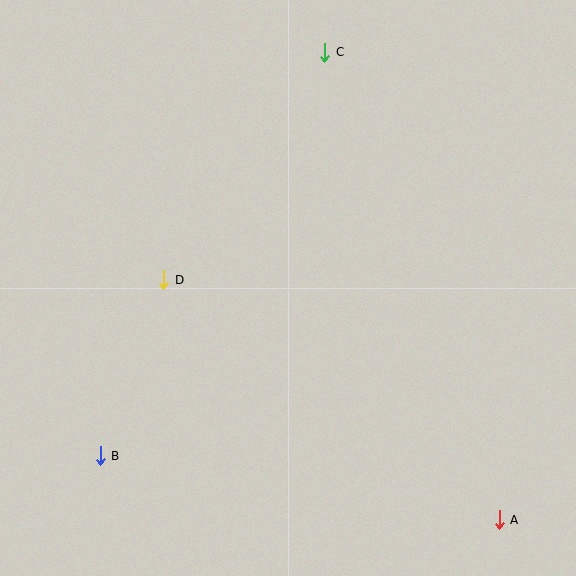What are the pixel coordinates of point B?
Point B is at (100, 456).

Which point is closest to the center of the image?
Point D at (164, 280) is closest to the center.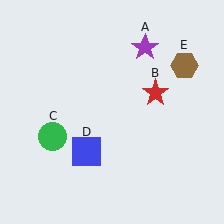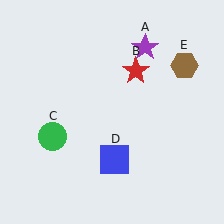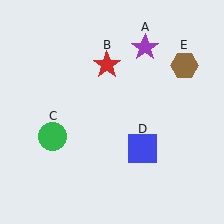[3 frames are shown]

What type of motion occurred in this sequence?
The red star (object B), blue square (object D) rotated counterclockwise around the center of the scene.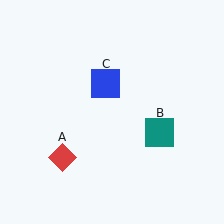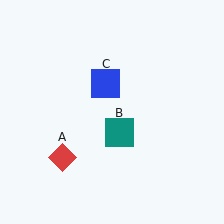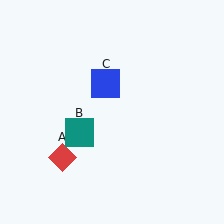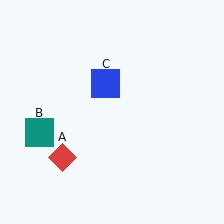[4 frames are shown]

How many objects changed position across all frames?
1 object changed position: teal square (object B).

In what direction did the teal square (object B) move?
The teal square (object B) moved left.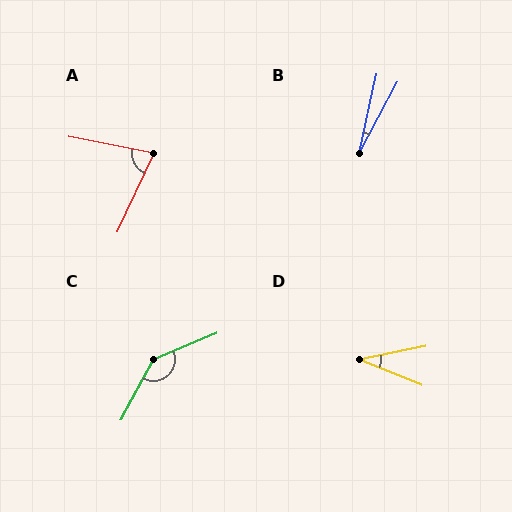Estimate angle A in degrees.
Approximately 76 degrees.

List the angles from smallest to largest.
B (16°), D (33°), A (76°), C (141°).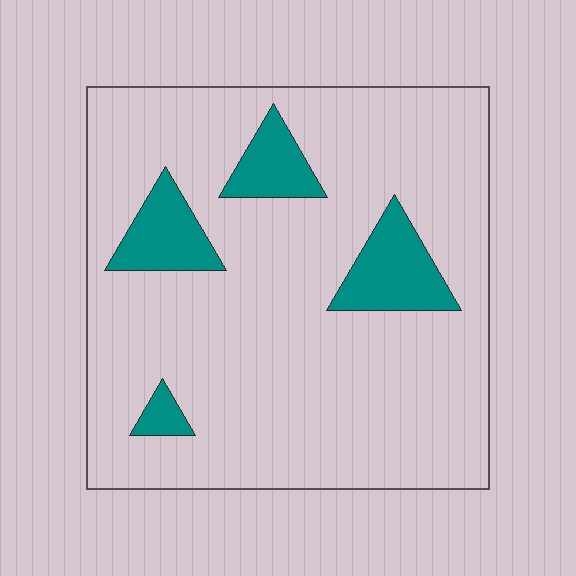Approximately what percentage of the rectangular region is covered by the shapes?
Approximately 15%.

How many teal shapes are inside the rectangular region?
4.